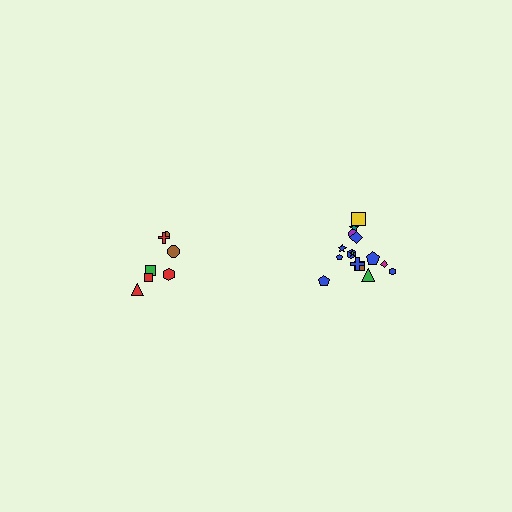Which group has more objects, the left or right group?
The right group.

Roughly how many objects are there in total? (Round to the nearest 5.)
Roughly 20 objects in total.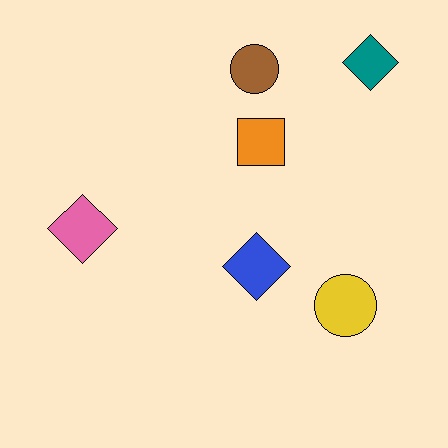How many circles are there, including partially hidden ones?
There are 2 circles.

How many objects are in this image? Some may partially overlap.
There are 6 objects.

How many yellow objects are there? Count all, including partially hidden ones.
There is 1 yellow object.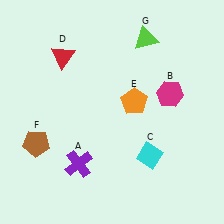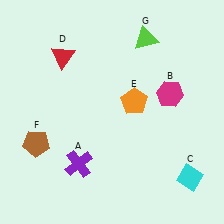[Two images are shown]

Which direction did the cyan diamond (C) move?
The cyan diamond (C) moved right.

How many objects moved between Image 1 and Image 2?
1 object moved between the two images.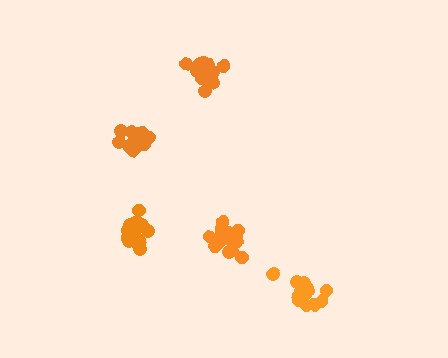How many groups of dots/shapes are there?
There are 5 groups.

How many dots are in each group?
Group 1: 20 dots, Group 2: 21 dots, Group 3: 16 dots, Group 4: 15 dots, Group 5: 20 dots (92 total).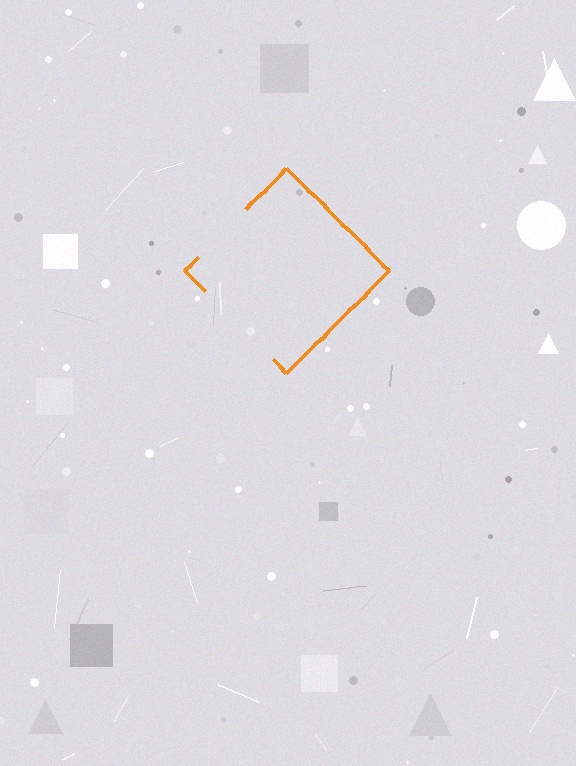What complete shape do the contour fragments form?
The contour fragments form a diamond.